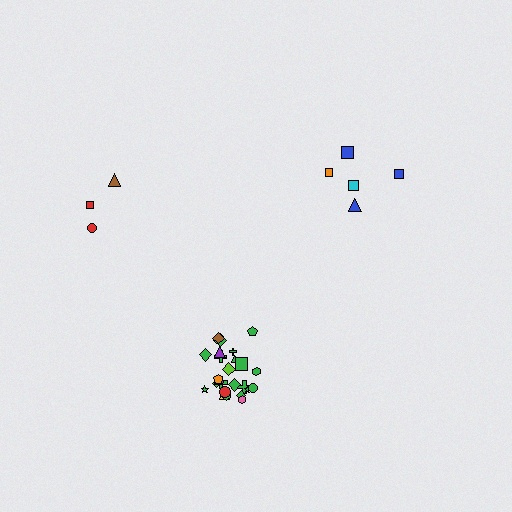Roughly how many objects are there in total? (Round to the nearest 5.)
Roughly 35 objects in total.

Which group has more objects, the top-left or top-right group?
The top-right group.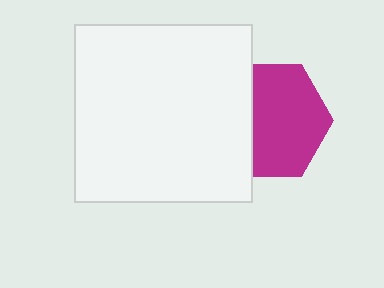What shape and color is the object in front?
The object in front is a white square.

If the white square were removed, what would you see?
You would see the complete magenta hexagon.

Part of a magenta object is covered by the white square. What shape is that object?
It is a hexagon.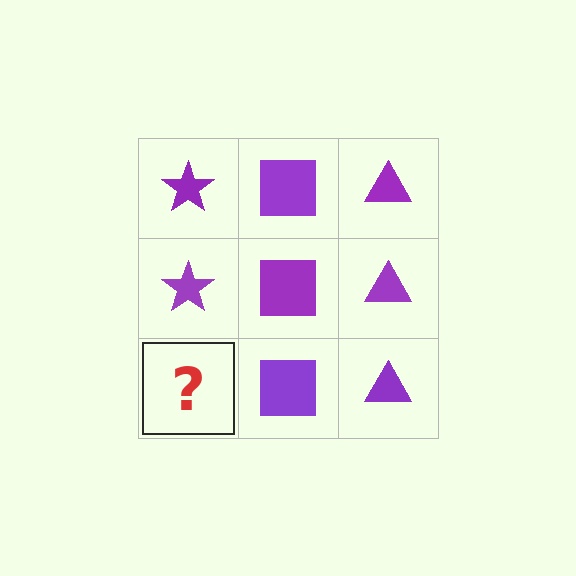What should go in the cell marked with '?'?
The missing cell should contain a purple star.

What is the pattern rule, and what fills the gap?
The rule is that each column has a consistent shape. The gap should be filled with a purple star.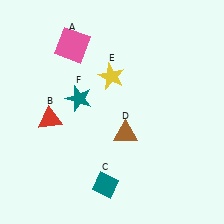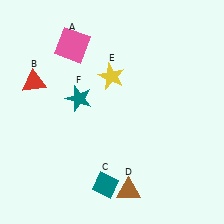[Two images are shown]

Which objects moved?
The objects that moved are: the red triangle (B), the brown triangle (D).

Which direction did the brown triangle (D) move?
The brown triangle (D) moved down.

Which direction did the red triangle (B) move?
The red triangle (B) moved up.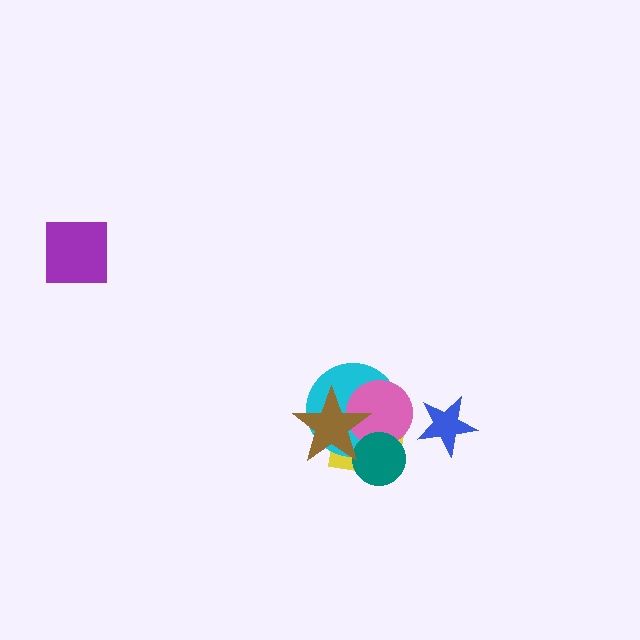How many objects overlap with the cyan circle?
4 objects overlap with the cyan circle.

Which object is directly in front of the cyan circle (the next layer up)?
The pink circle is directly in front of the cyan circle.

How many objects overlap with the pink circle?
4 objects overlap with the pink circle.